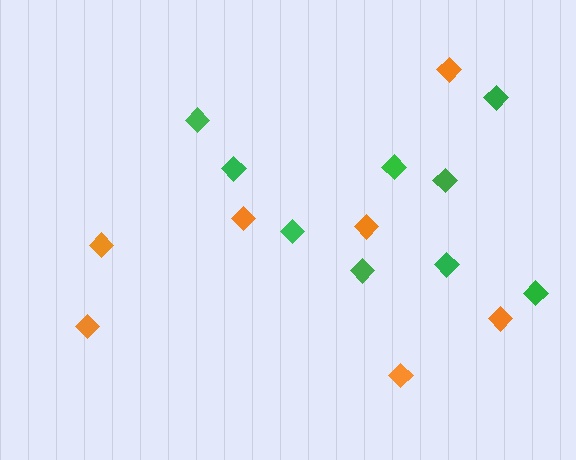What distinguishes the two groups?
There are 2 groups: one group of orange diamonds (7) and one group of green diamonds (9).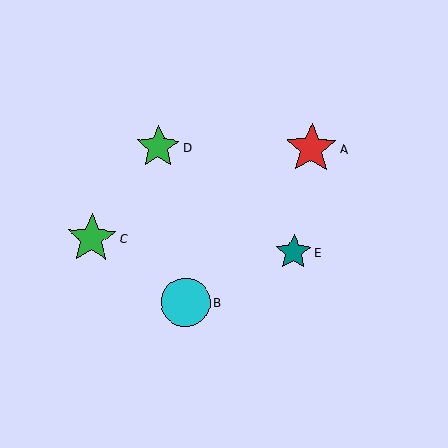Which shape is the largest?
The red star (labeled A) is the largest.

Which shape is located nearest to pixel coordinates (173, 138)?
The green star (labeled D) at (158, 147) is nearest to that location.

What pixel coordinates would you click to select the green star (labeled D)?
Click at (158, 147) to select the green star D.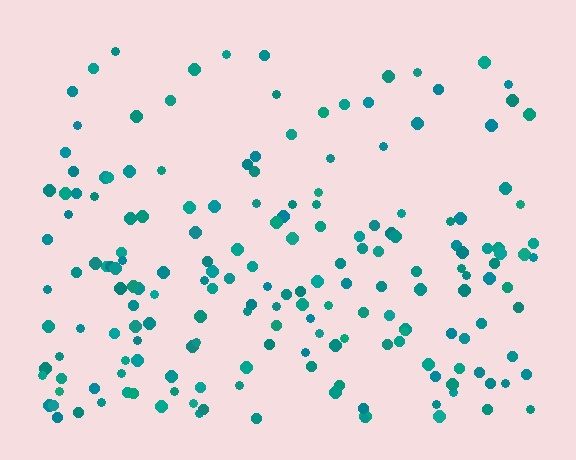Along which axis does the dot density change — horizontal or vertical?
Vertical.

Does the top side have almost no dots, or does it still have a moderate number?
Still a moderate number, just noticeably fewer than the bottom.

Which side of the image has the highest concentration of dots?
The bottom.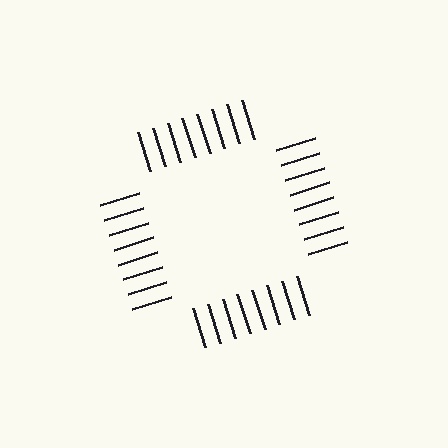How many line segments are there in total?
32 — 8 along each of the 4 edges.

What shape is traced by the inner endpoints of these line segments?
An illusory square — the line segments terminate on its edges but no continuous stroke is drawn.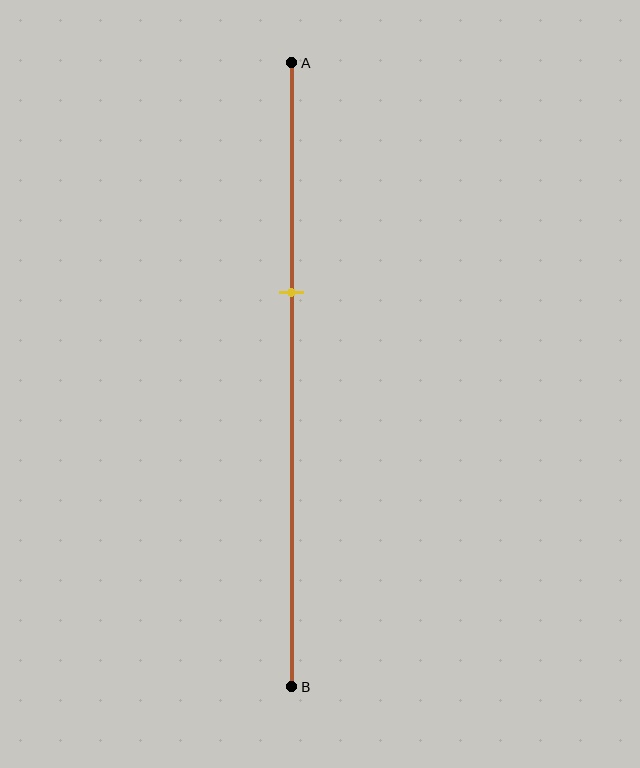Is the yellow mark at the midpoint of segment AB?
No, the mark is at about 35% from A, not at the 50% midpoint.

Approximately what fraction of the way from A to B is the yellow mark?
The yellow mark is approximately 35% of the way from A to B.